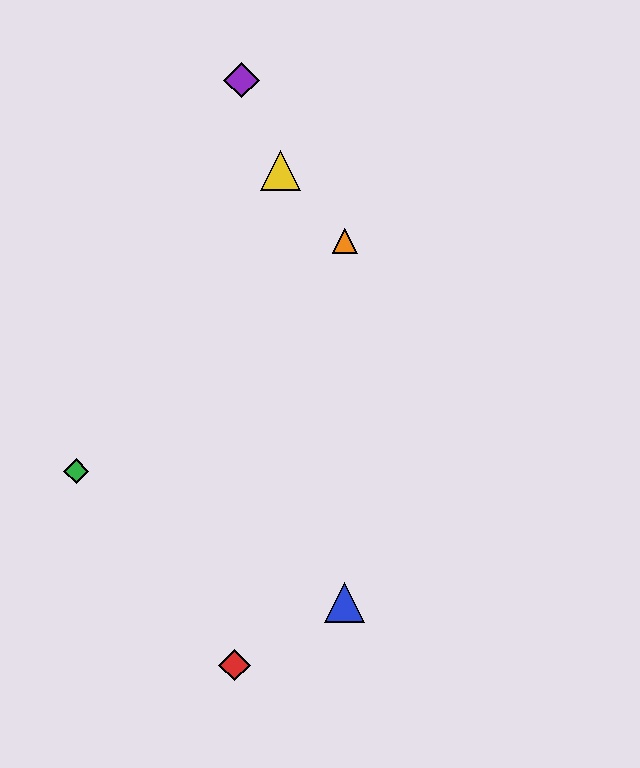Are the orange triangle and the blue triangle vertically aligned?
Yes, both are at x≈345.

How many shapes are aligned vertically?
2 shapes (the blue triangle, the orange triangle) are aligned vertically.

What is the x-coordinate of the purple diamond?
The purple diamond is at x≈241.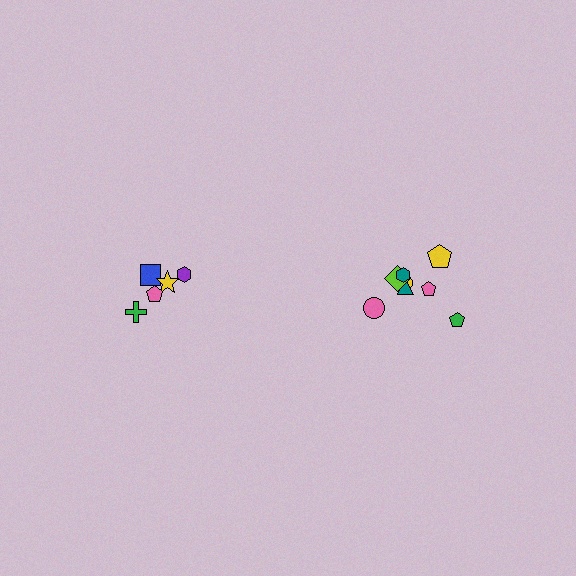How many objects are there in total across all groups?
There are 13 objects.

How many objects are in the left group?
There are 5 objects.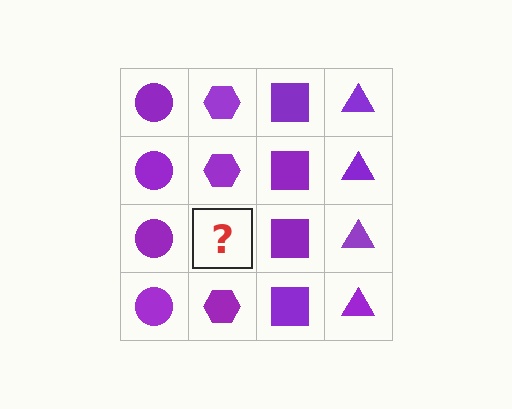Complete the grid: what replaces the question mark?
The question mark should be replaced with a purple hexagon.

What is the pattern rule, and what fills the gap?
The rule is that each column has a consistent shape. The gap should be filled with a purple hexagon.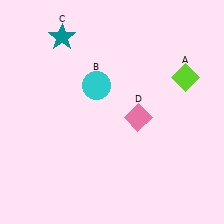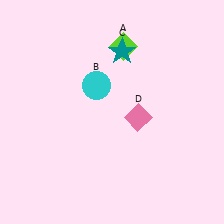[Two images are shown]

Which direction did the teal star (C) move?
The teal star (C) moved right.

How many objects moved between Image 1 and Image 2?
2 objects moved between the two images.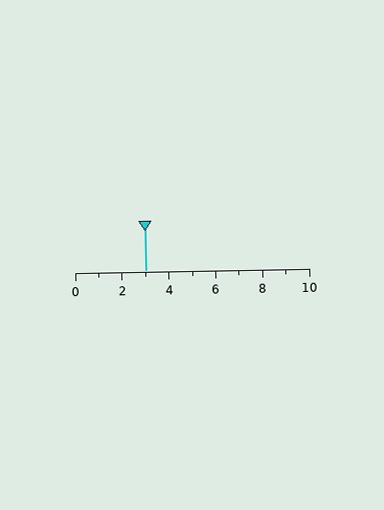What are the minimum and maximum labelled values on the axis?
The axis runs from 0 to 10.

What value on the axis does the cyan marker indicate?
The marker indicates approximately 3.